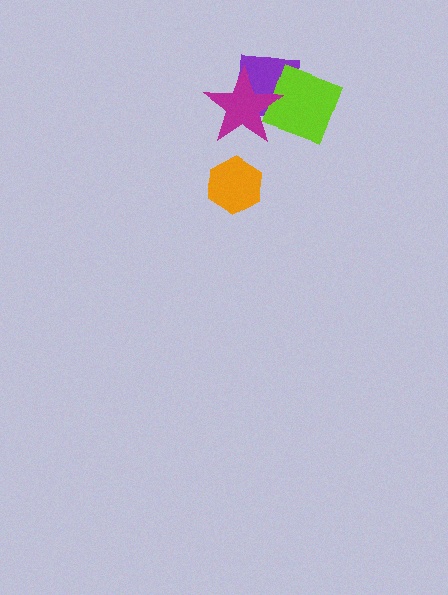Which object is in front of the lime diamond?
The magenta star is in front of the lime diamond.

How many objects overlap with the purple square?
2 objects overlap with the purple square.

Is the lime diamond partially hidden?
Yes, it is partially covered by another shape.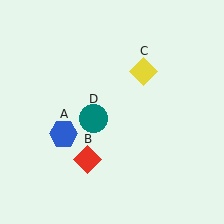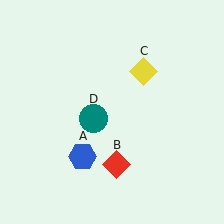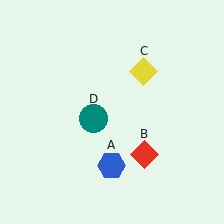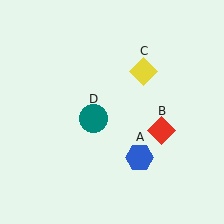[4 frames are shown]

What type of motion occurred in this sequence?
The blue hexagon (object A), red diamond (object B) rotated counterclockwise around the center of the scene.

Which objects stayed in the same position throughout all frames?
Yellow diamond (object C) and teal circle (object D) remained stationary.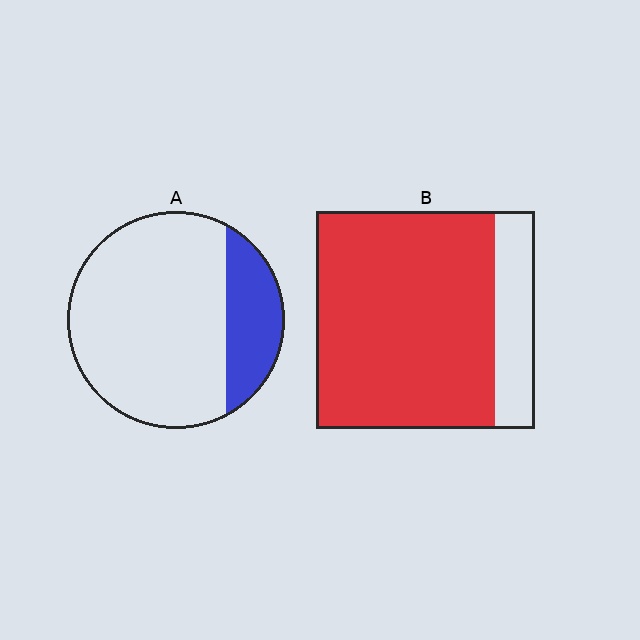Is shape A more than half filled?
No.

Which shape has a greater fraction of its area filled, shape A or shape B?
Shape B.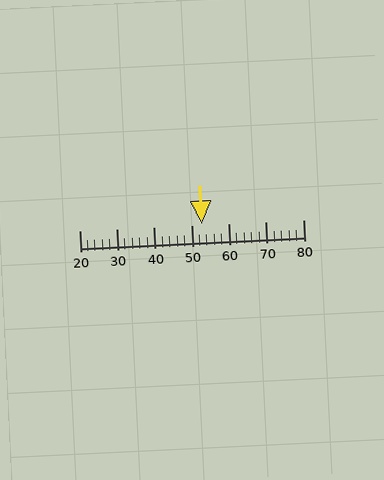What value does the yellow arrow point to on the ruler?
The yellow arrow points to approximately 53.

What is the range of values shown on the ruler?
The ruler shows values from 20 to 80.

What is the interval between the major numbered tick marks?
The major tick marks are spaced 10 units apart.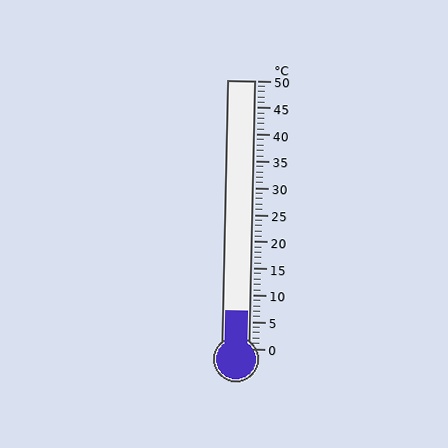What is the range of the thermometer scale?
The thermometer scale ranges from 0°C to 50°C.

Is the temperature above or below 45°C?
The temperature is below 45°C.